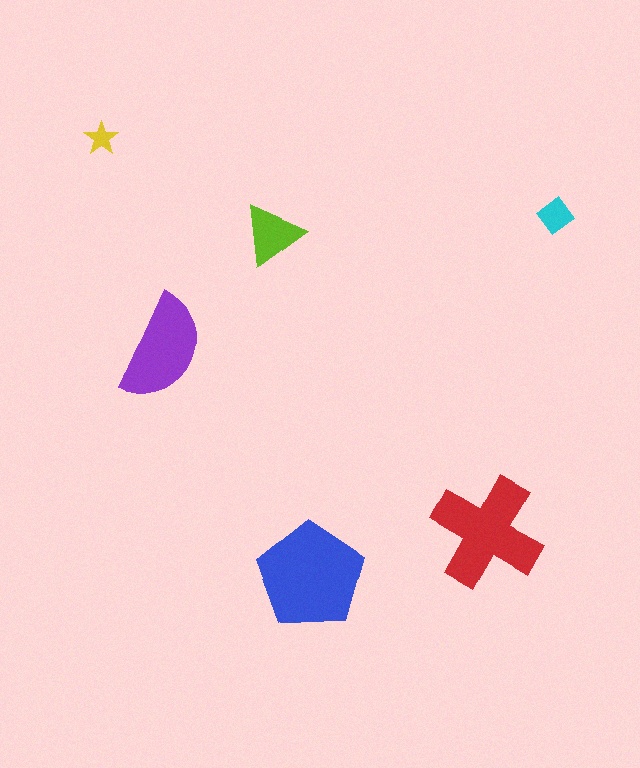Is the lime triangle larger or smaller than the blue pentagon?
Smaller.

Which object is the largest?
The blue pentagon.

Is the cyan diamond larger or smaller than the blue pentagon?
Smaller.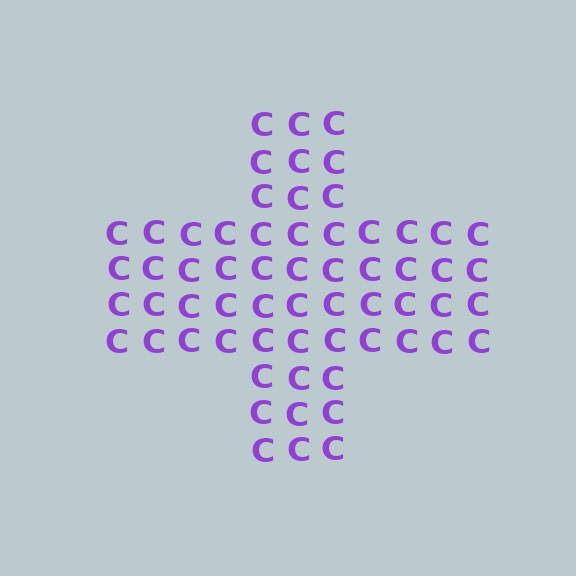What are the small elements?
The small elements are letter C's.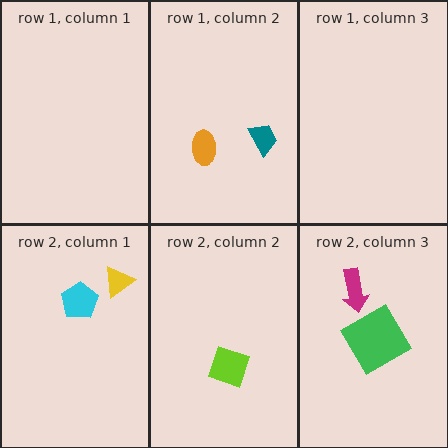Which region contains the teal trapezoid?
The row 1, column 2 region.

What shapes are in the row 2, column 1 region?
The cyan pentagon, the yellow triangle.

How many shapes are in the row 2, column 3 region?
2.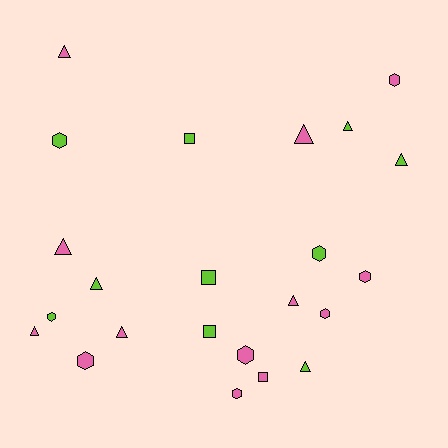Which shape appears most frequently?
Triangle, with 10 objects.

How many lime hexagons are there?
There are 3 lime hexagons.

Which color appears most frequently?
Pink, with 13 objects.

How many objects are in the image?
There are 23 objects.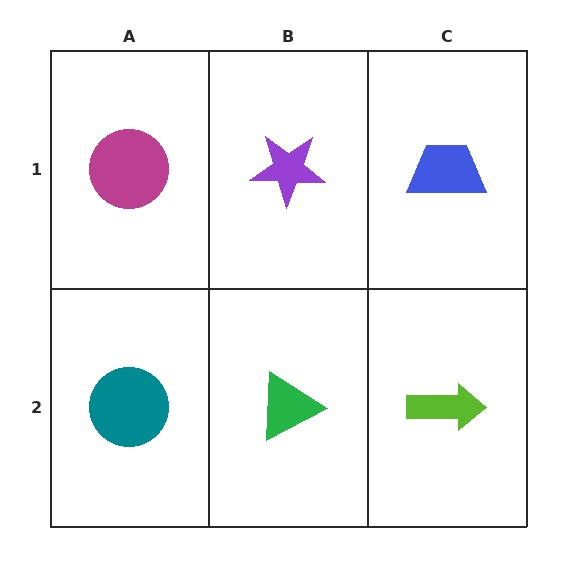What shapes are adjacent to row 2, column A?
A magenta circle (row 1, column A), a green triangle (row 2, column B).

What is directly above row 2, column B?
A purple star.